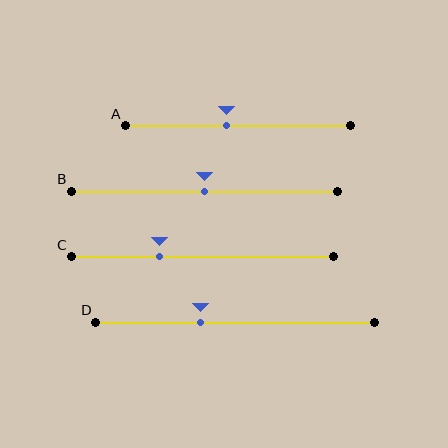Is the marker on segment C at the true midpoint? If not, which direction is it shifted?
No, the marker on segment C is shifted to the left by about 16% of the segment length.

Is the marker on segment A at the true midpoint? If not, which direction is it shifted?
No, the marker on segment A is shifted to the left by about 5% of the segment length.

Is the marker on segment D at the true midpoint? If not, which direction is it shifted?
No, the marker on segment D is shifted to the left by about 12% of the segment length.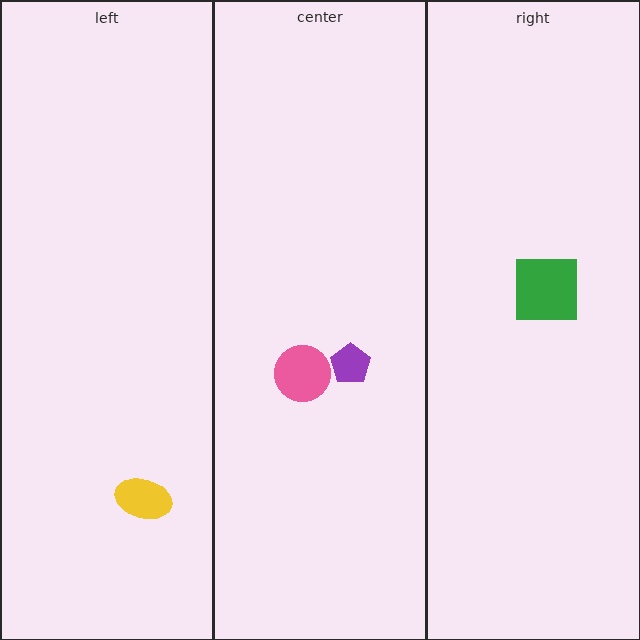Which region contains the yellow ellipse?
The left region.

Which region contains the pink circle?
The center region.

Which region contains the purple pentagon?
The center region.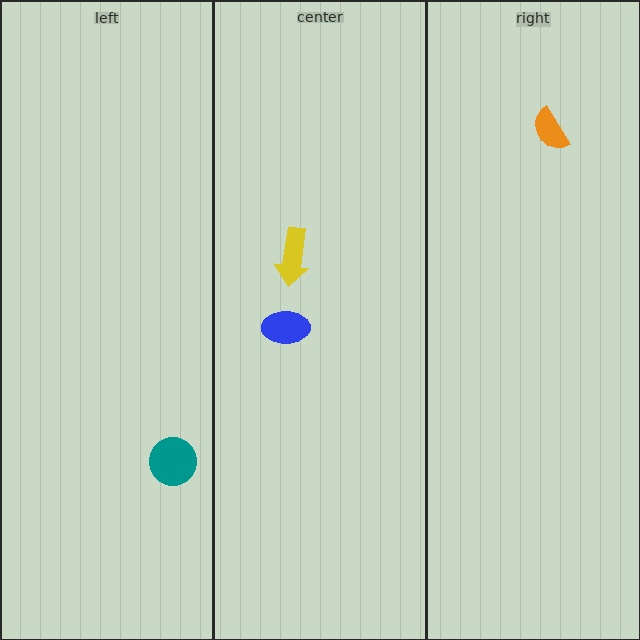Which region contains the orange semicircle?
The right region.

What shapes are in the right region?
The orange semicircle.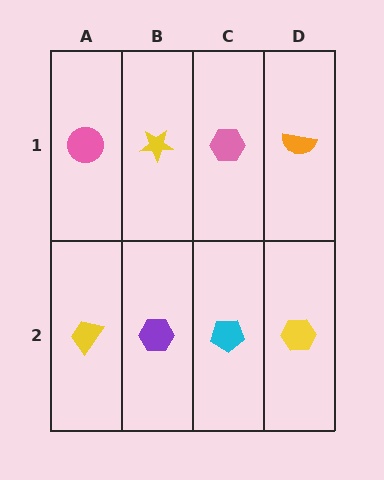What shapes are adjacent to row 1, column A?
A yellow trapezoid (row 2, column A), a yellow star (row 1, column B).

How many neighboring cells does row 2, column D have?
2.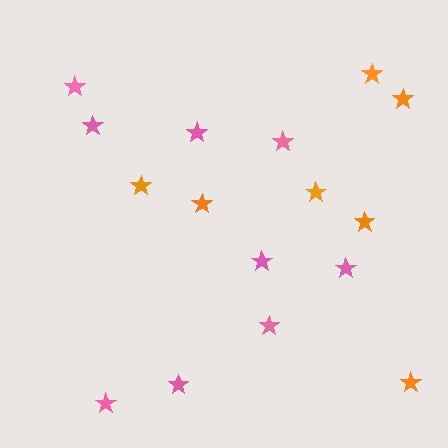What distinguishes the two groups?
There are 2 groups: one group of orange stars (7) and one group of pink stars (9).